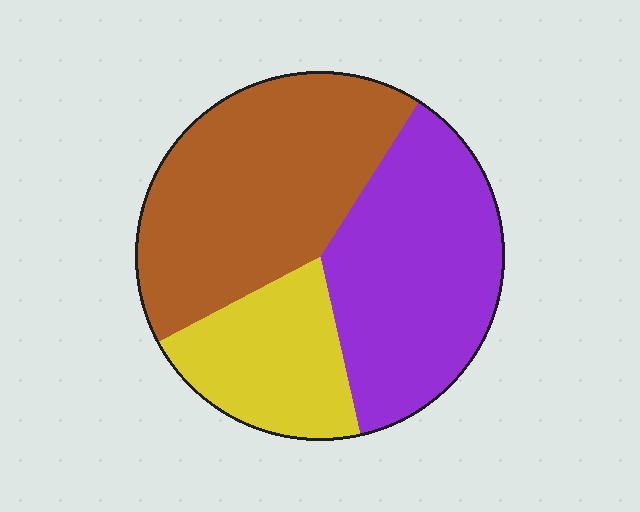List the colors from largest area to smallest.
From largest to smallest: brown, purple, yellow.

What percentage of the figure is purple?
Purple covers around 35% of the figure.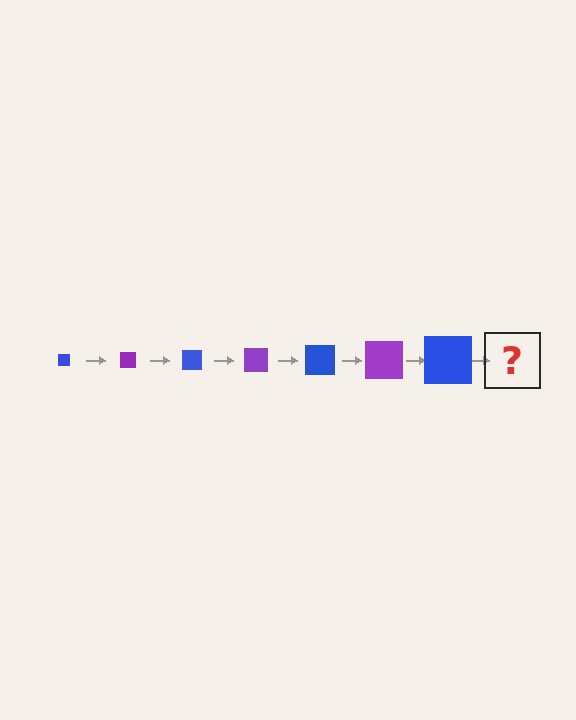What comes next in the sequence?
The next element should be a purple square, larger than the previous one.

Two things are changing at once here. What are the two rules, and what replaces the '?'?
The two rules are that the square grows larger each step and the color cycles through blue and purple. The '?' should be a purple square, larger than the previous one.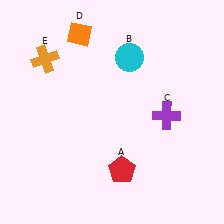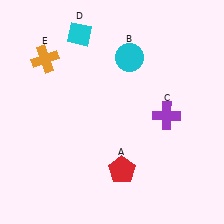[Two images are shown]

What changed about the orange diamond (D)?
In Image 1, D is orange. In Image 2, it changed to cyan.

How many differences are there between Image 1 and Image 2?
There is 1 difference between the two images.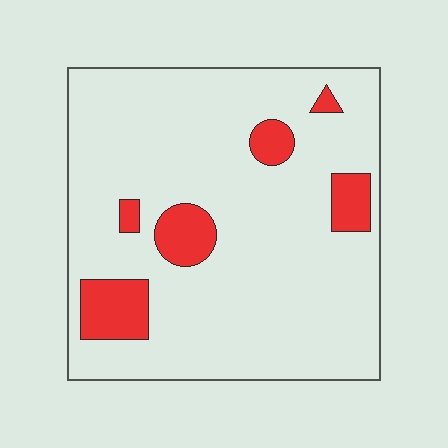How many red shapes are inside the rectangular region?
6.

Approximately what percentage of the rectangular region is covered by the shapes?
Approximately 15%.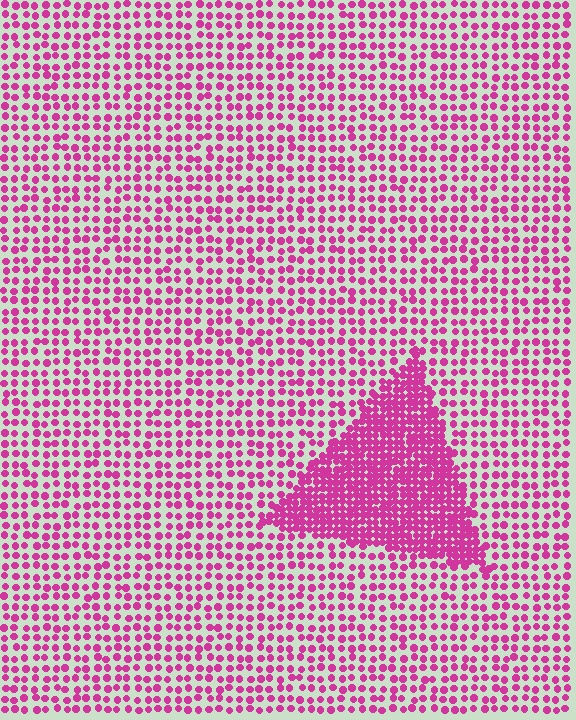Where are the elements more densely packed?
The elements are more densely packed inside the triangle boundary.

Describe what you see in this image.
The image contains small magenta elements arranged at two different densities. A triangle-shaped region is visible where the elements are more densely packed than the surrounding area.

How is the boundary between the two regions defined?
The boundary is defined by a change in element density (approximately 2.4x ratio). All elements are the same color, size, and shape.